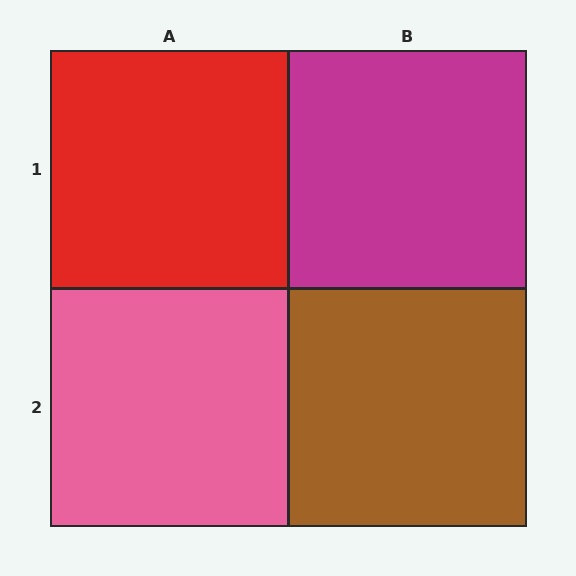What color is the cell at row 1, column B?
Magenta.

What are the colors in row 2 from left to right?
Pink, brown.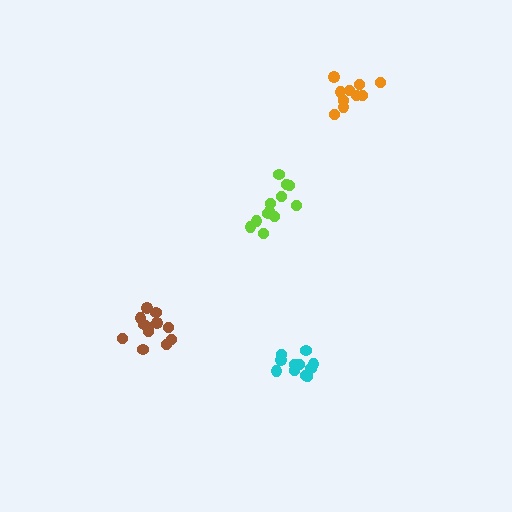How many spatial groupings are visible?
There are 4 spatial groupings.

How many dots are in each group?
Group 1: 11 dots, Group 2: 12 dots, Group 3: 12 dots, Group 4: 10 dots (45 total).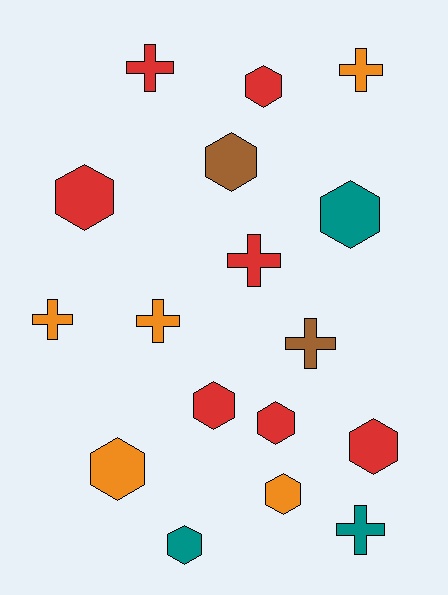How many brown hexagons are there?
There is 1 brown hexagon.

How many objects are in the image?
There are 17 objects.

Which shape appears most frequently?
Hexagon, with 10 objects.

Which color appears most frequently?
Red, with 7 objects.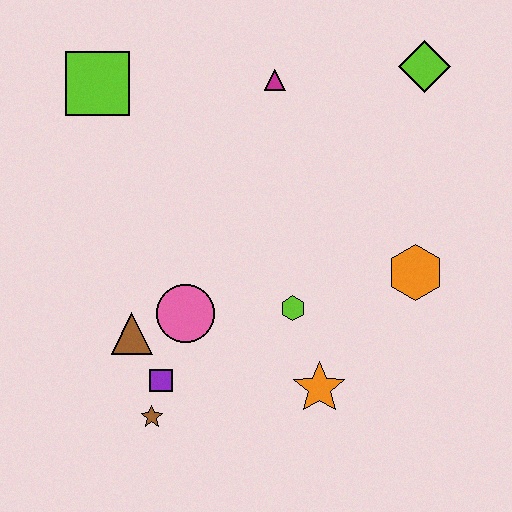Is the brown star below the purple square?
Yes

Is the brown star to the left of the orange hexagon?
Yes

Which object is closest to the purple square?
The brown star is closest to the purple square.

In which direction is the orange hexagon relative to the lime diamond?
The orange hexagon is below the lime diamond.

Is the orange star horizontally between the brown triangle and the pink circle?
No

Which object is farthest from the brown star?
The lime diamond is farthest from the brown star.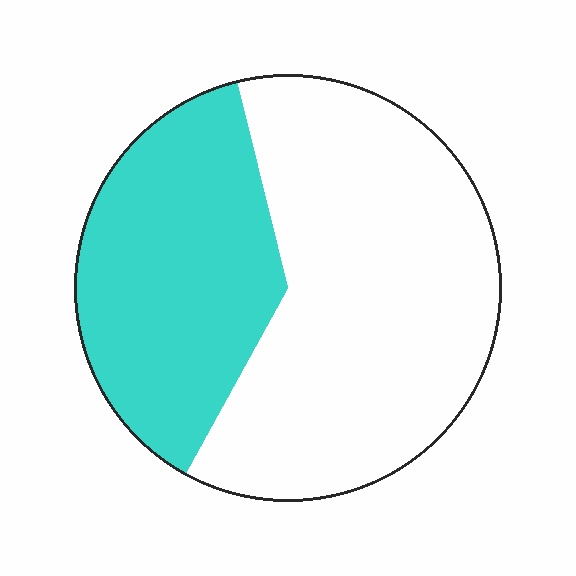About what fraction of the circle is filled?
About three eighths (3/8).